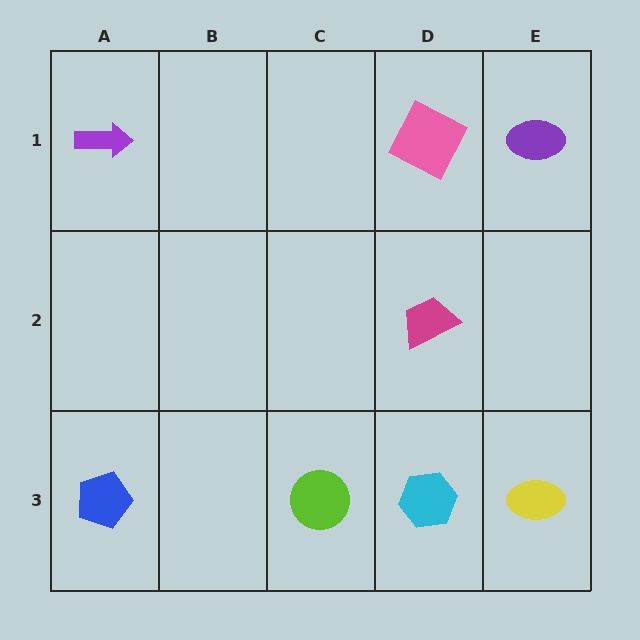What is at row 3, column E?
A yellow ellipse.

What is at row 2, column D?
A magenta trapezoid.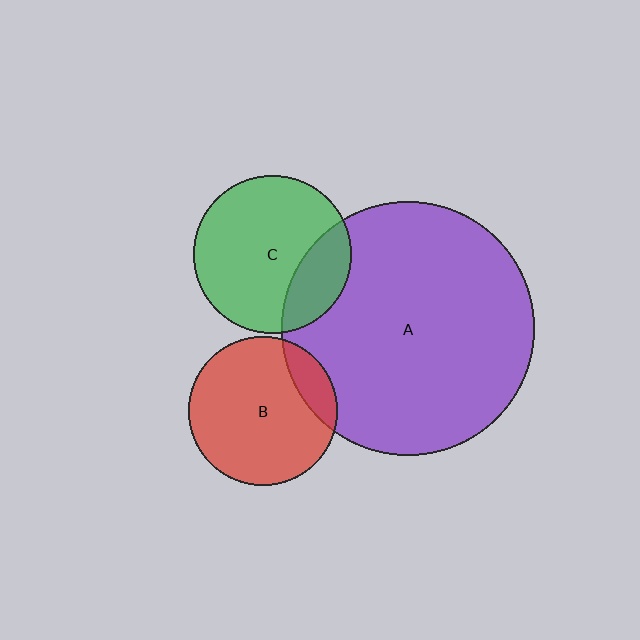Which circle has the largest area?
Circle A (purple).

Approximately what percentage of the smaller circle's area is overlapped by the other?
Approximately 15%.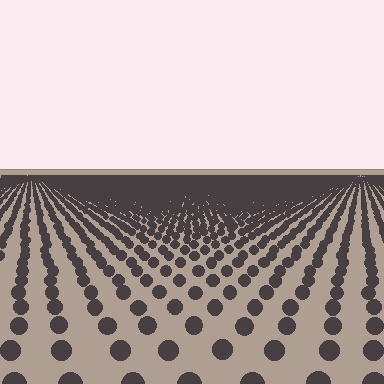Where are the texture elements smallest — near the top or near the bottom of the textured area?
Near the top.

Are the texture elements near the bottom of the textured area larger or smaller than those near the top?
Larger. Near the bottom, elements are closer to the viewer and appear at a bigger on-screen size.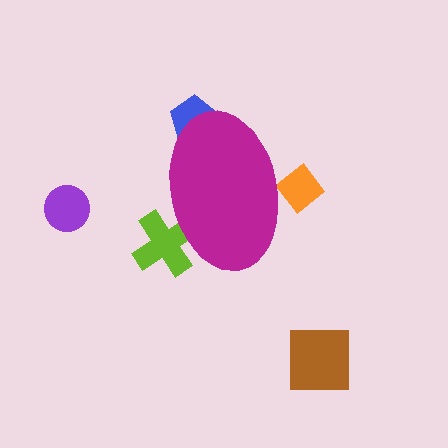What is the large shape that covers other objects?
A magenta ellipse.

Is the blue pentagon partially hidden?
Yes, the blue pentagon is partially hidden behind the magenta ellipse.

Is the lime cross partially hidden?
Yes, the lime cross is partially hidden behind the magenta ellipse.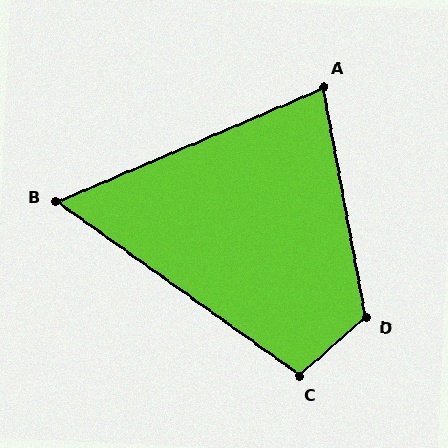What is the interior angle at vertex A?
Approximately 77 degrees (acute).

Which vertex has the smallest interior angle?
B, at approximately 59 degrees.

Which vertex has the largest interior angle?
D, at approximately 121 degrees.